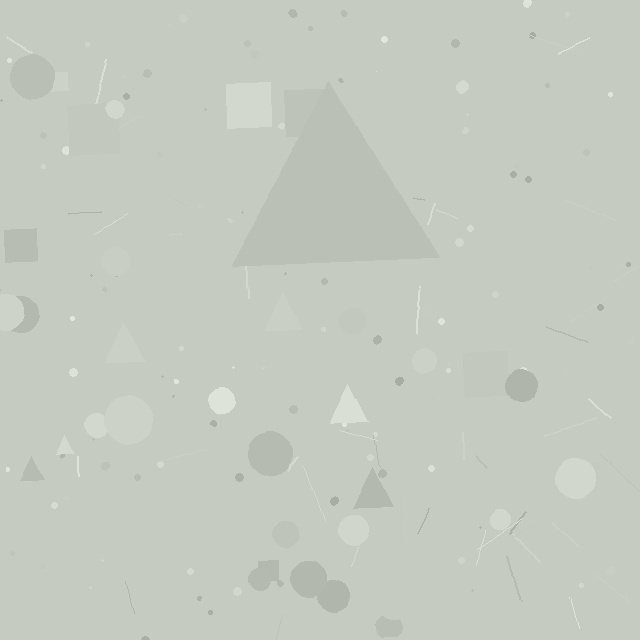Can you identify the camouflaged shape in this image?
The camouflaged shape is a triangle.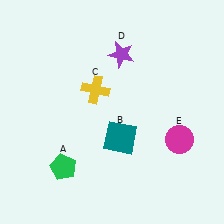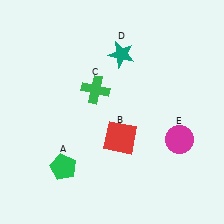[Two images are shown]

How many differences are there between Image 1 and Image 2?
There are 3 differences between the two images.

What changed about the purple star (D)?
In Image 1, D is purple. In Image 2, it changed to teal.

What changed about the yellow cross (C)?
In Image 1, C is yellow. In Image 2, it changed to green.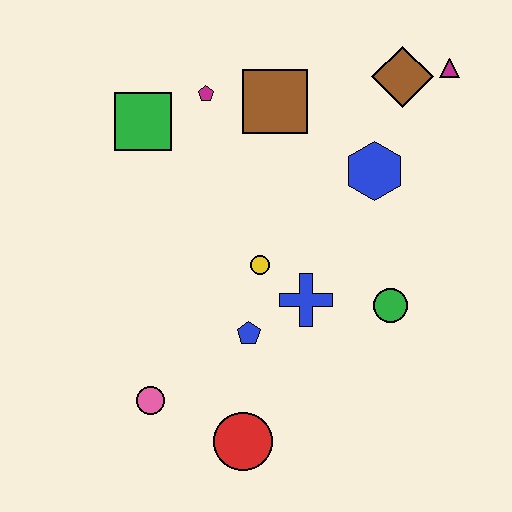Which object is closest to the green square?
The magenta pentagon is closest to the green square.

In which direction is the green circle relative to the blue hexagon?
The green circle is below the blue hexagon.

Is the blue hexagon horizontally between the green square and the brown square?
No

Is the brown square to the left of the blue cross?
Yes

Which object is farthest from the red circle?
The magenta triangle is farthest from the red circle.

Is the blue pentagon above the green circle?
No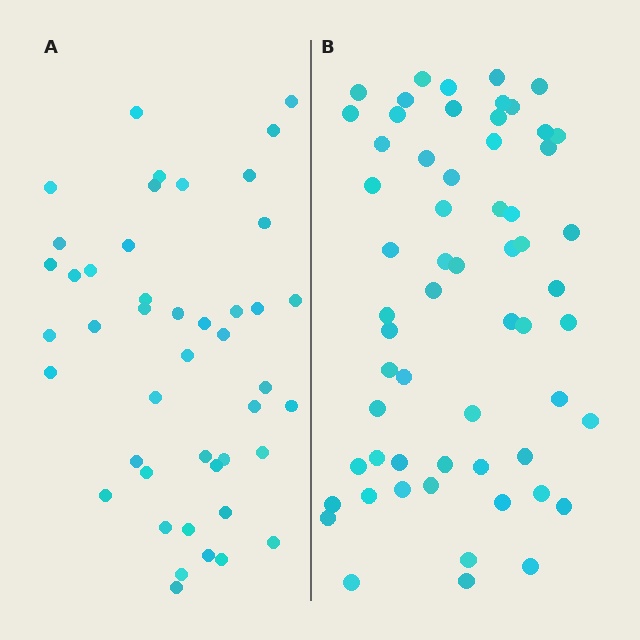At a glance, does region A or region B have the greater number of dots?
Region B (the right region) has more dots.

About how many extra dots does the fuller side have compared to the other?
Region B has approximately 15 more dots than region A.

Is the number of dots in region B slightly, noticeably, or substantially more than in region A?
Region B has noticeably more, but not dramatically so. The ratio is roughly 1.3 to 1.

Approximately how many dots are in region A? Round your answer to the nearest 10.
About 40 dots. (The exact count is 45, which rounds to 40.)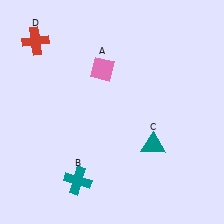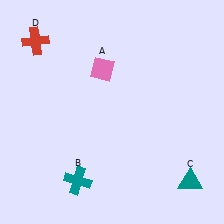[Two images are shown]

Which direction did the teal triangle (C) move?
The teal triangle (C) moved right.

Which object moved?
The teal triangle (C) moved right.